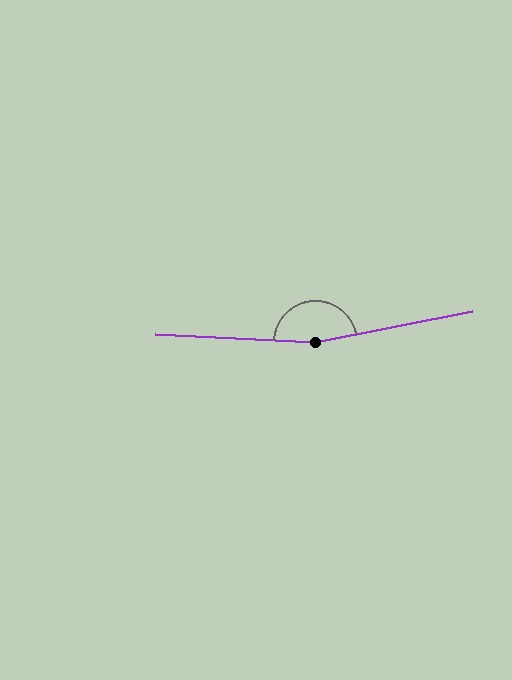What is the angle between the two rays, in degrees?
Approximately 166 degrees.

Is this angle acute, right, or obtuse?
It is obtuse.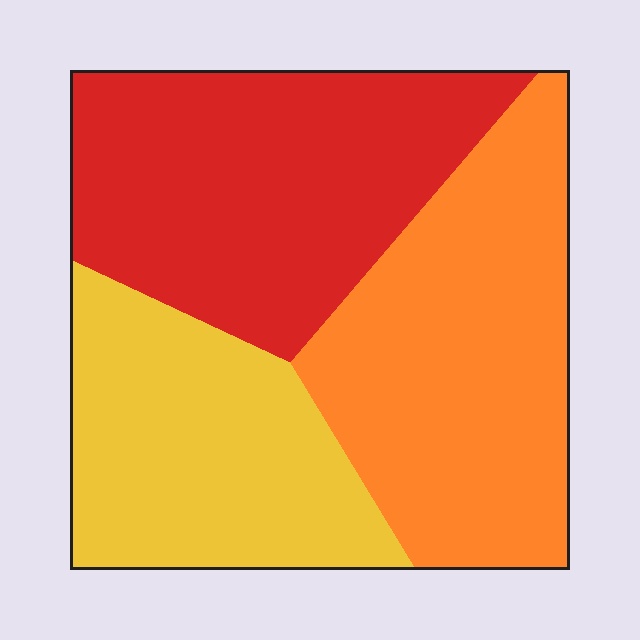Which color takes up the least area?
Yellow, at roughly 30%.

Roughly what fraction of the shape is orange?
Orange covers around 35% of the shape.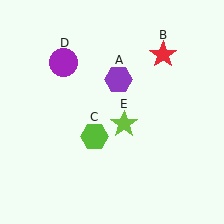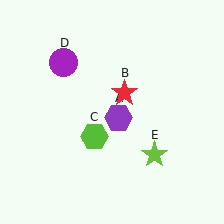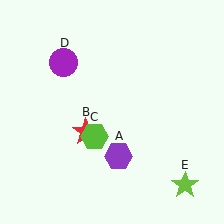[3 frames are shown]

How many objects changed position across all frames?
3 objects changed position: purple hexagon (object A), red star (object B), lime star (object E).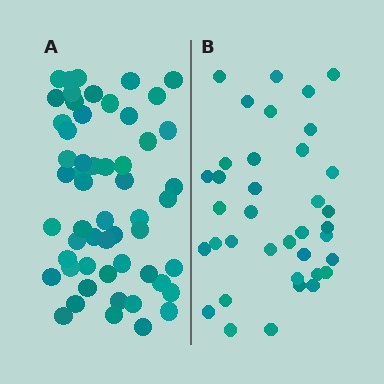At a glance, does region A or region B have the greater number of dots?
Region A (the left region) has more dots.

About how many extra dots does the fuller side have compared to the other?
Region A has approximately 20 more dots than region B.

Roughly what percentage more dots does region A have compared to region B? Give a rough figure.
About 50% more.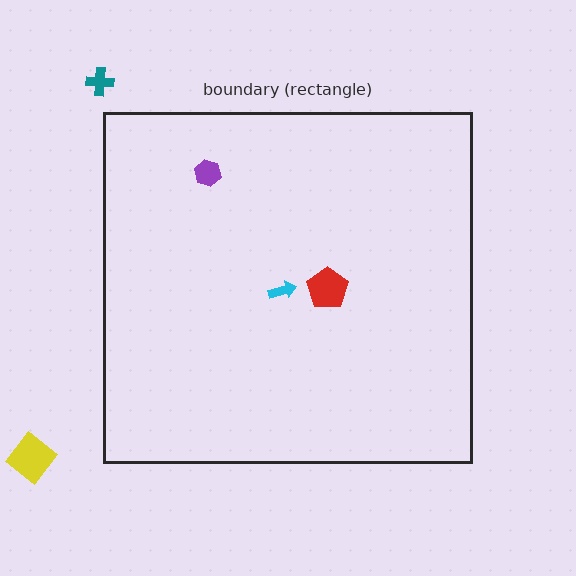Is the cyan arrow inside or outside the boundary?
Inside.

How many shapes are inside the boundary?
3 inside, 2 outside.